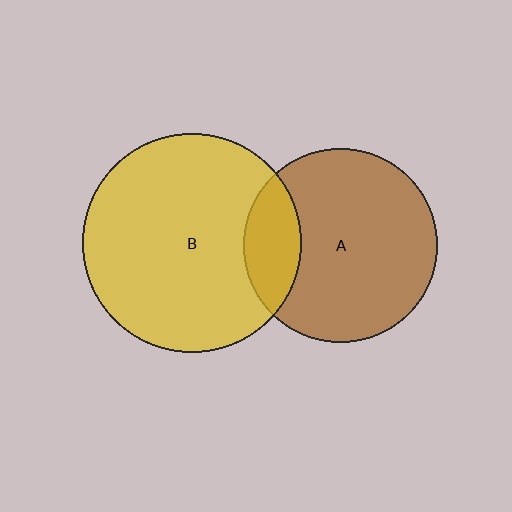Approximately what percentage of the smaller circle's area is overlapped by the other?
Approximately 20%.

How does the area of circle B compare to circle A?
Approximately 1.3 times.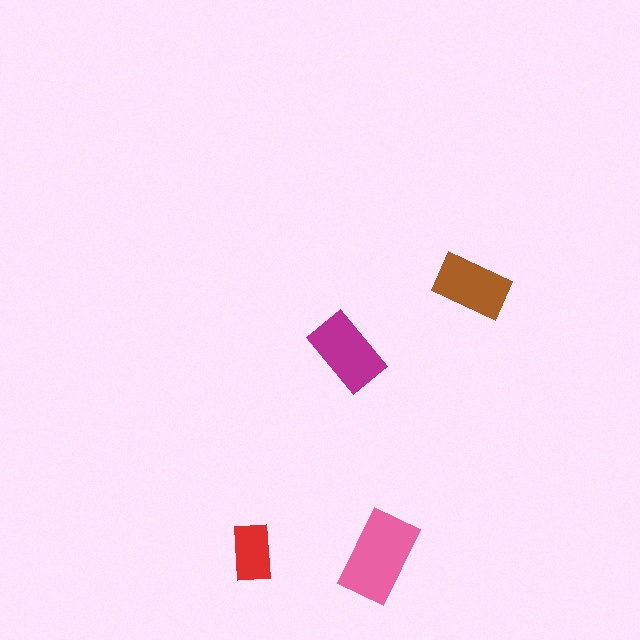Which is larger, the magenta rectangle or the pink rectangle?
The pink one.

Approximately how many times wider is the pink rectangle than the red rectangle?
About 1.5 times wider.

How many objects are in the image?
There are 4 objects in the image.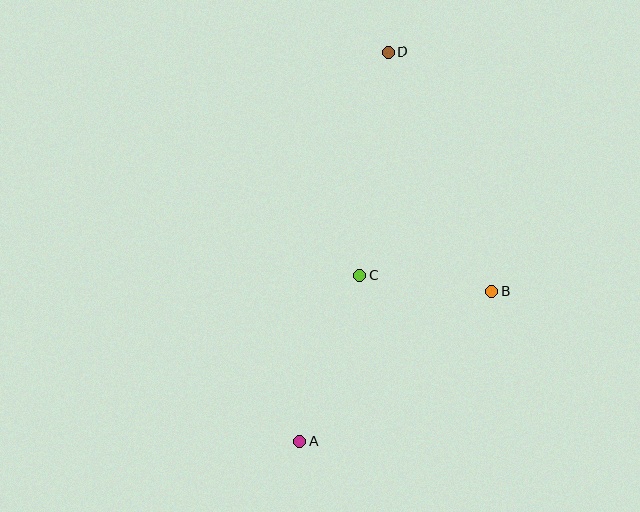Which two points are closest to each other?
Points B and C are closest to each other.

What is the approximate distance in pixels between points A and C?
The distance between A and C is approximately 177 pixels.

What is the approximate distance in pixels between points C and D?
The distance between C and D is approximately 225 pixels.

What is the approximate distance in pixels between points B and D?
The distance between B and D is approximately 261 pixels.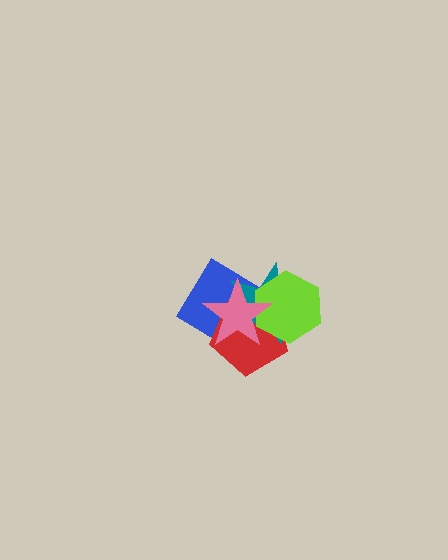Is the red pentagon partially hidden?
Yes, it is partially covered by another shape.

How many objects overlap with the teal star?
4 objects overlap with the teal star.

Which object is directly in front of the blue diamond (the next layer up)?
The red pentagon is directly in front of the blue diamond.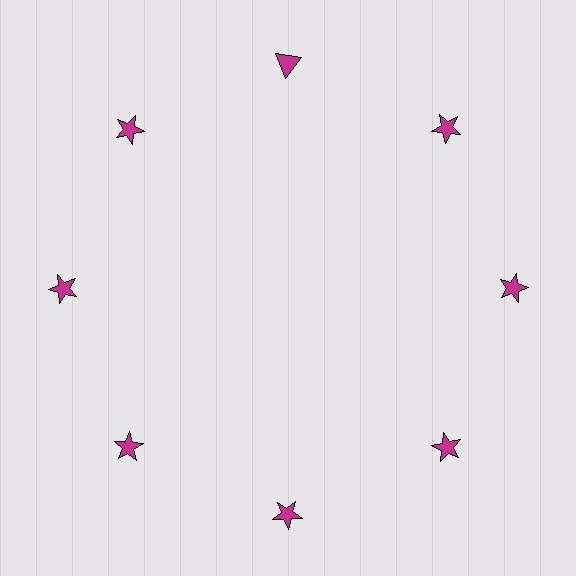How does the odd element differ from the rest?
It has a different shape: triangle instead of star.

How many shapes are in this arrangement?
There are 8 shapes arranged in a ring pattern.